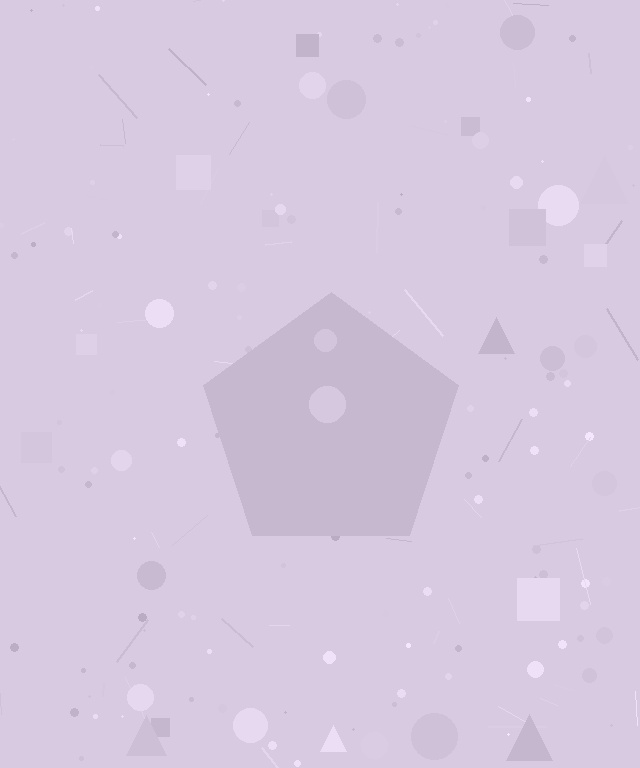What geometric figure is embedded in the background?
A pentagon is embedded in the background.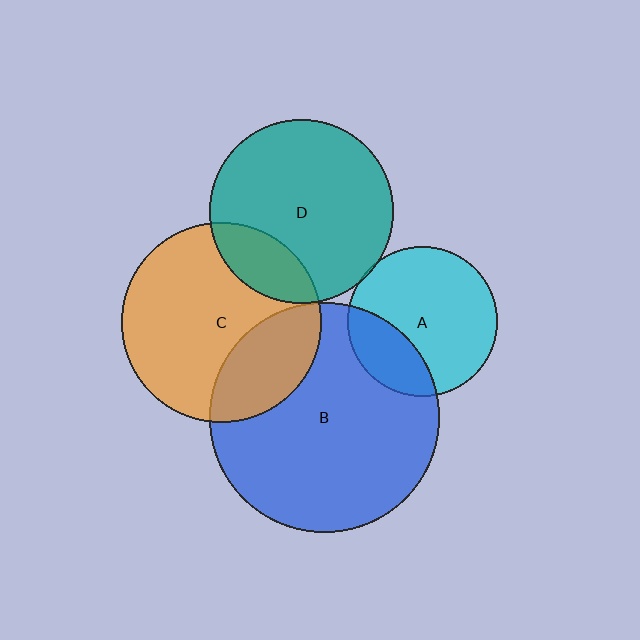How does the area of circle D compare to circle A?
Approximately 1.5 times.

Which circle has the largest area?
Circle B (blue).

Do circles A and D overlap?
Yes.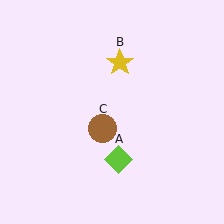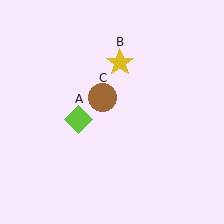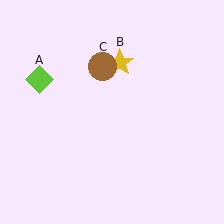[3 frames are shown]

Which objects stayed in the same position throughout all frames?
Yellow star (object B) remained stationary.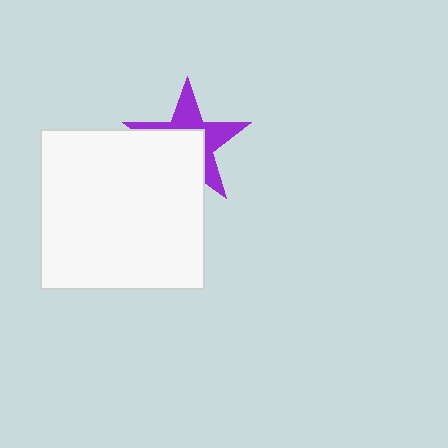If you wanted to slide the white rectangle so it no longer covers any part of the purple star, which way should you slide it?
Slide it toward the lower-left — that is the most direct way to separate the two shapes.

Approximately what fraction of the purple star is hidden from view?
Roughly 50% of the purple star is hidden behind the white rectangle.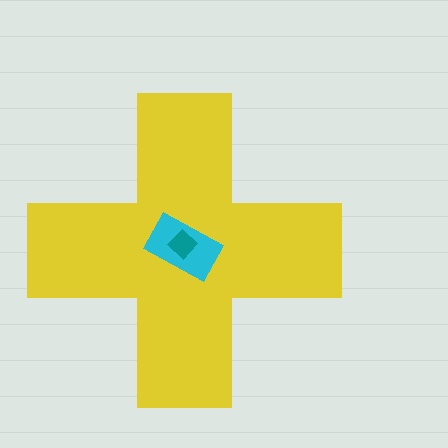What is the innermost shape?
The teal diamond.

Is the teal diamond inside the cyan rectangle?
Yes.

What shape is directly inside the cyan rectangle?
The teal diamond.